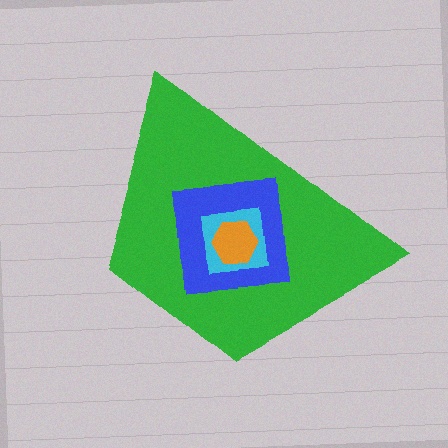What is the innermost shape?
The orange hexagon.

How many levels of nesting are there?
4.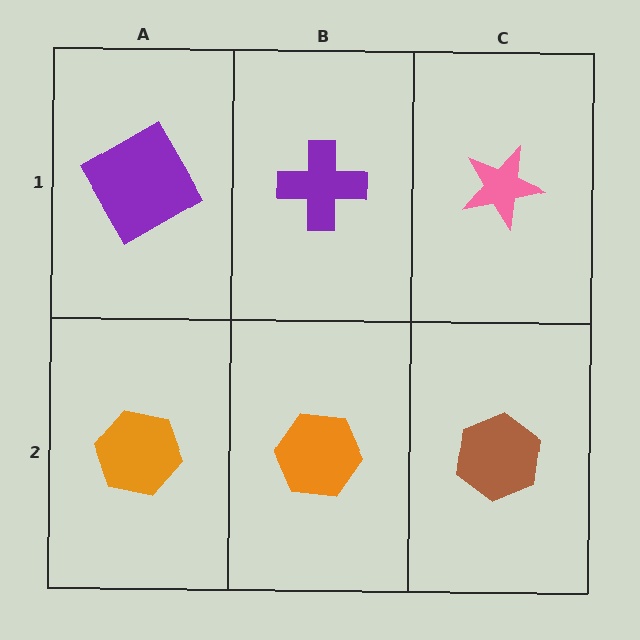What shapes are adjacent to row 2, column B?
A purple cross (row 1, column B), an orange hexagon (row 2, column A), a brown hexagon (row 2, column C).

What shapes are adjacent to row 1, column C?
A brown hexagon (row 2, column C), a purple cross (row 1, column B).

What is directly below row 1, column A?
An orange hexagon.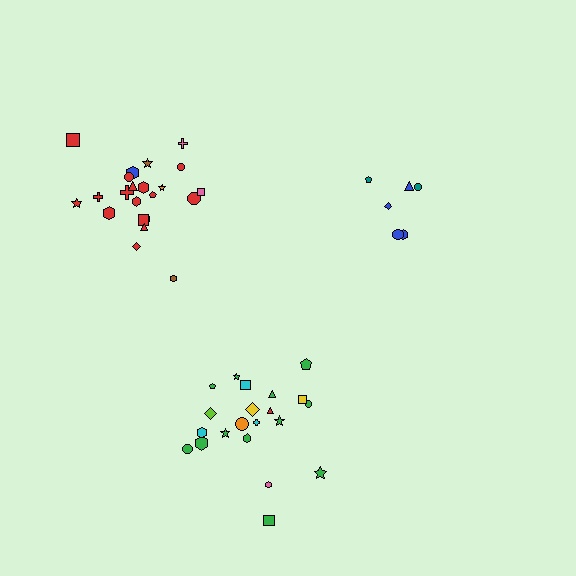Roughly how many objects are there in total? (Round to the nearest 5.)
Roughly 50 objects in total.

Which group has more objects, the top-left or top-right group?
The top-left group.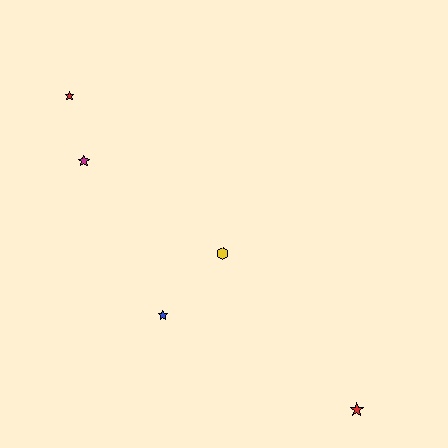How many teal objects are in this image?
There are no teal objects.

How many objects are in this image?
There are 5 objects.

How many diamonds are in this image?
There are no diamonds.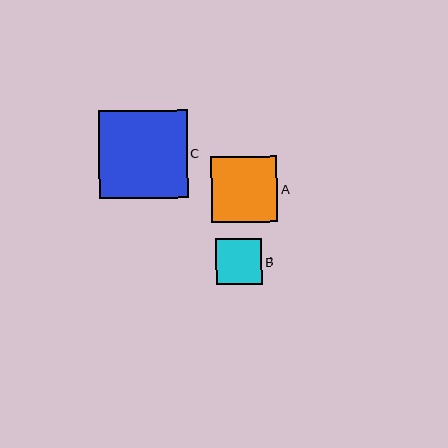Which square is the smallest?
Square B is the smallest with a size of approximately 46 pixels.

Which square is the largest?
Square C is the largest with a size of approximately 88 pixels.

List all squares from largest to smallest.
From largest to smallest: C, A, B.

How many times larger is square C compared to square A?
Square C is approximately 1.3 times the size of square A.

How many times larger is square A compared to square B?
Square A is approximately 1.4 times the size of square B.